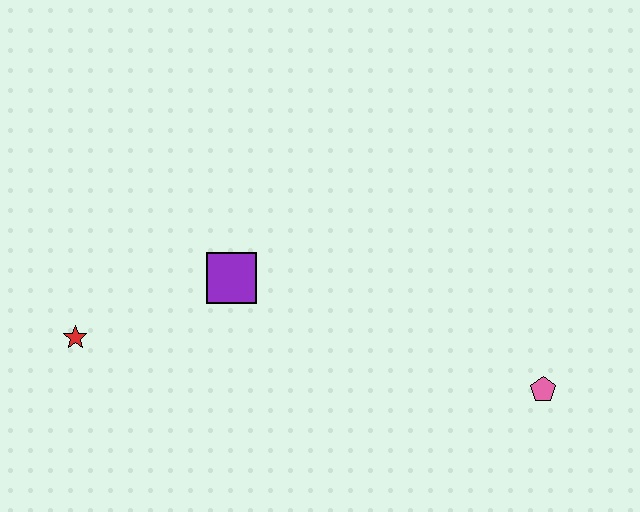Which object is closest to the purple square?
The red star is closest to the purple square.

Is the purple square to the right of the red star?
Yes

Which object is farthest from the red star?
The pink pentagon is farthest from the red star.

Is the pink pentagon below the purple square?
Yes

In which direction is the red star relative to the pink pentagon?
The red star is to the left of the pink pentagon.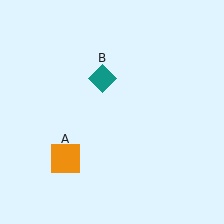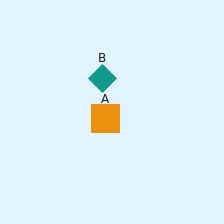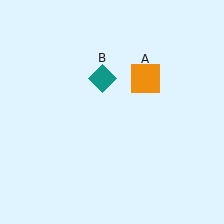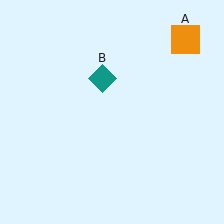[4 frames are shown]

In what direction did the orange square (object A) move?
The orange square (object A) moved up and to the right.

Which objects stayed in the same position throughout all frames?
Teal diamond (object B) remained stationary.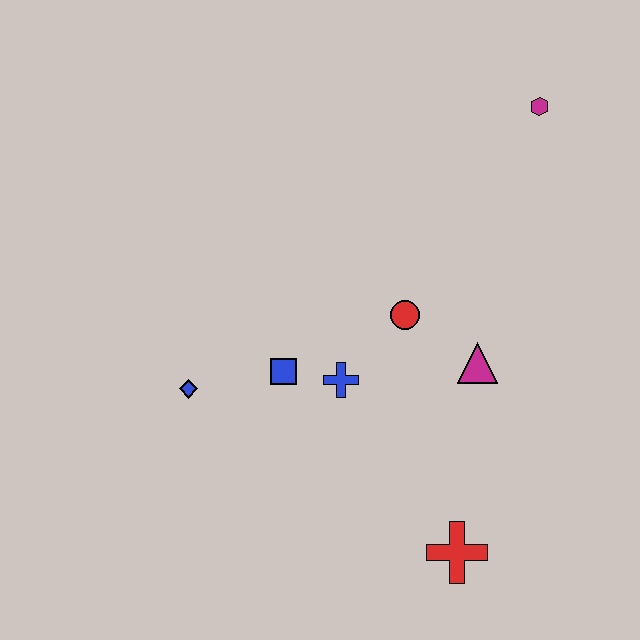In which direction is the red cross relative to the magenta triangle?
The red cross is below the magenta triangle.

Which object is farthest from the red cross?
The magenta hexagon is farthest from the red cross.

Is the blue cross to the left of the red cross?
Yes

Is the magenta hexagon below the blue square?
No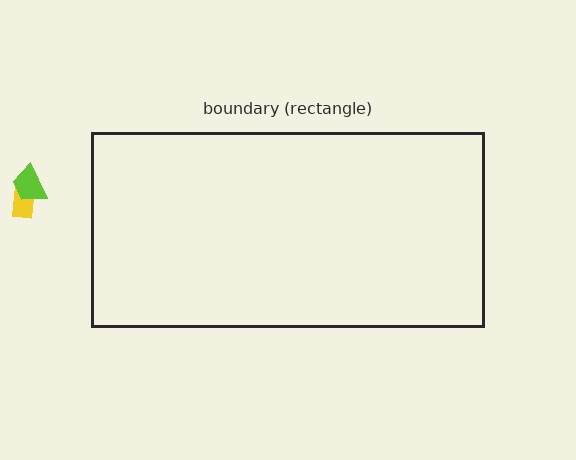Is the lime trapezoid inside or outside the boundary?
Outside.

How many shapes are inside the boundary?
0 inside, 2 outside.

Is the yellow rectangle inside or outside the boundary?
Outside.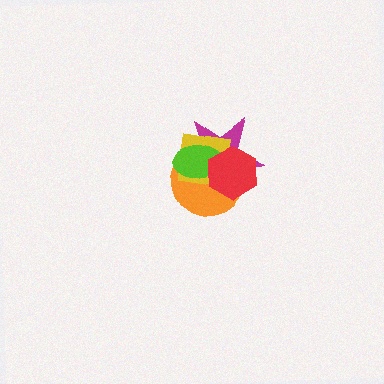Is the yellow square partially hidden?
Yes, it is partially covered by another shape.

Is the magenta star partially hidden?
Yes, it is partially covered by another shape.